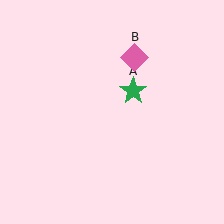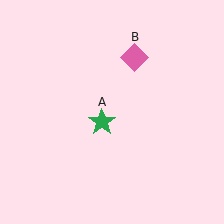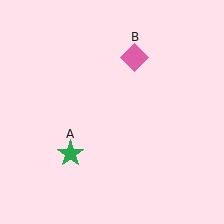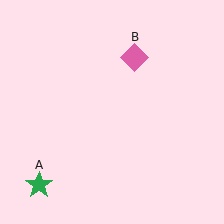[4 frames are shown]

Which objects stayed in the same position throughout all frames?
Pink diamond (object B) remained stationary.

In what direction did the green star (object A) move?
The green star (object A) moved down and to the left.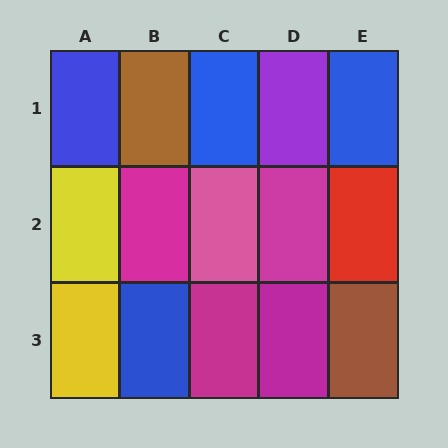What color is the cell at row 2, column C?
Pink.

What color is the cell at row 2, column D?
Magenta.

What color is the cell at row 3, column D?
Magenta.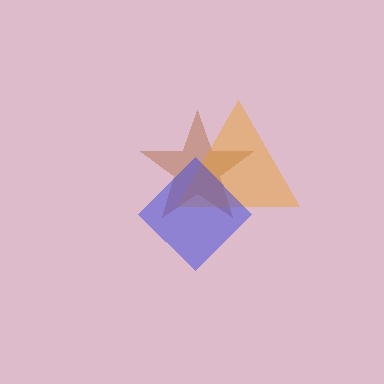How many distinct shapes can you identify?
There are 3 distinct shapes: a brown star, an orange triangle, a blue diamond.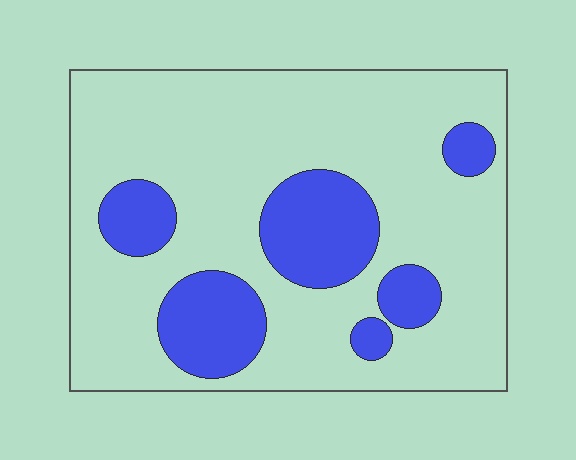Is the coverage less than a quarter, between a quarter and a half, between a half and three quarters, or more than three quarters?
Less than a quarter.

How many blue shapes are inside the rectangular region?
6.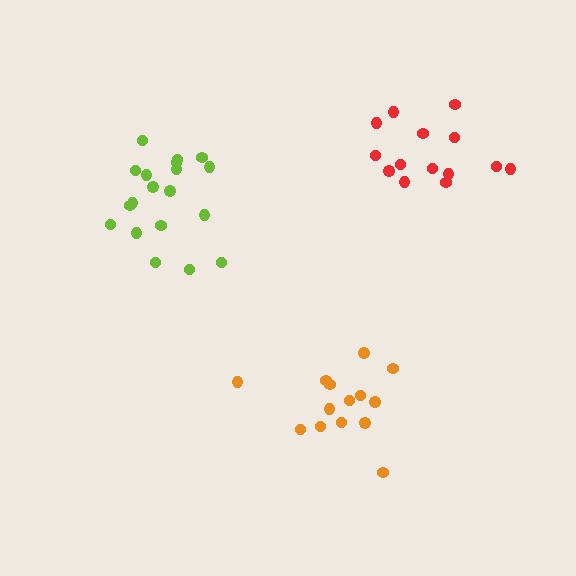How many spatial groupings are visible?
There are 3 spatial groupings.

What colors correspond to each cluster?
The clusters are colored: orange, lime, red.